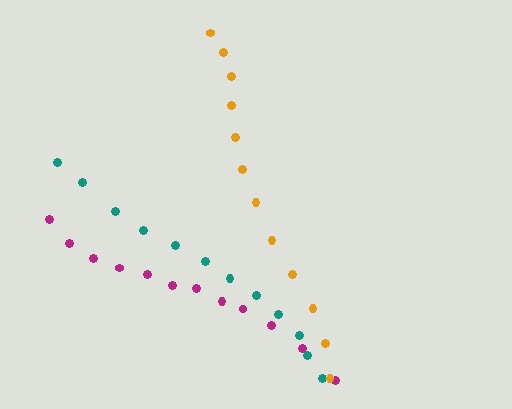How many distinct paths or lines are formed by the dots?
There are 3 distinct paths.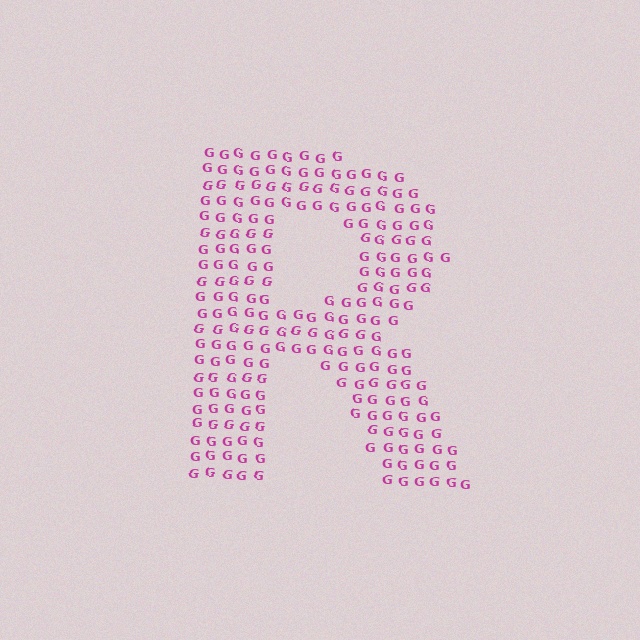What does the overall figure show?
The overall figure shows the letter R.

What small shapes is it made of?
It is made of small letter G's.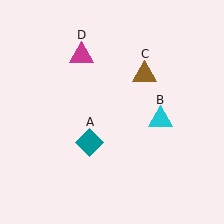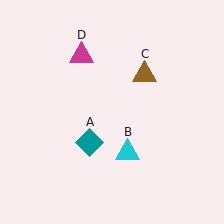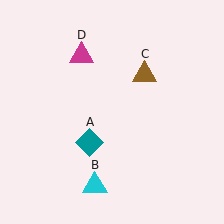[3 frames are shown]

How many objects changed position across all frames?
1 object changed position: cyan triangle (object B).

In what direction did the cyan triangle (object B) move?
The cyan triangle (object B) moved down and to the left.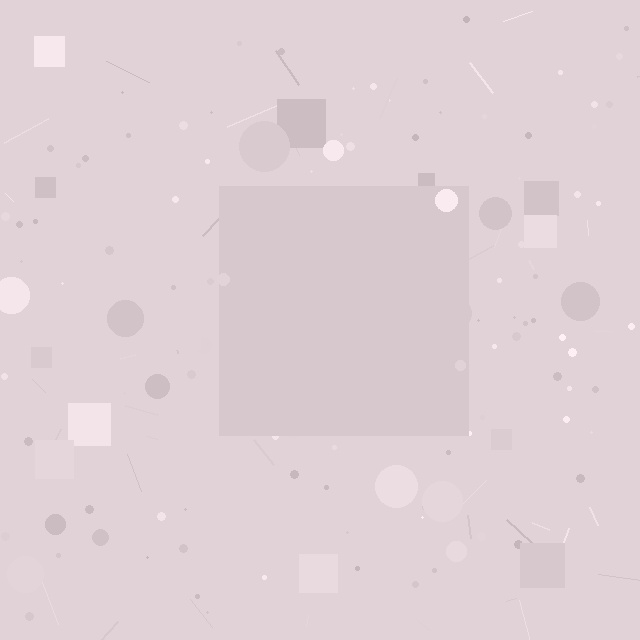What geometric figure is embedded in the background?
A square is embedded in the background.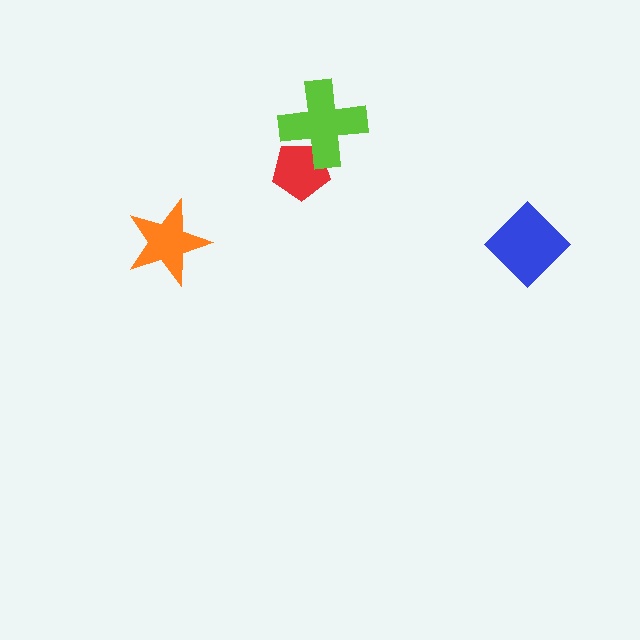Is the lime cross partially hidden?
No, no other shape covers it.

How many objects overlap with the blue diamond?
0 objects overlap with the blue diamond.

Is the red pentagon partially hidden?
Yes, it is partially covered by another shape.